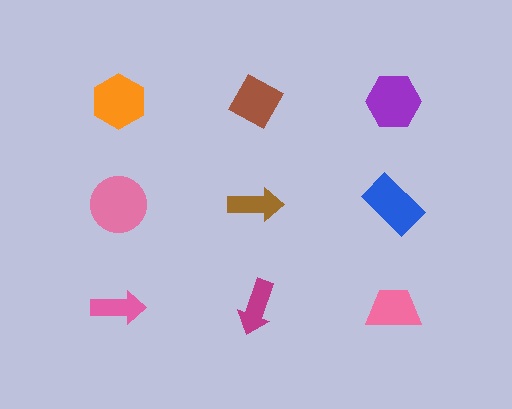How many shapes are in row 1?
3 shapes.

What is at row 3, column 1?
A pink arrow.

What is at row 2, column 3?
A blue rectangle.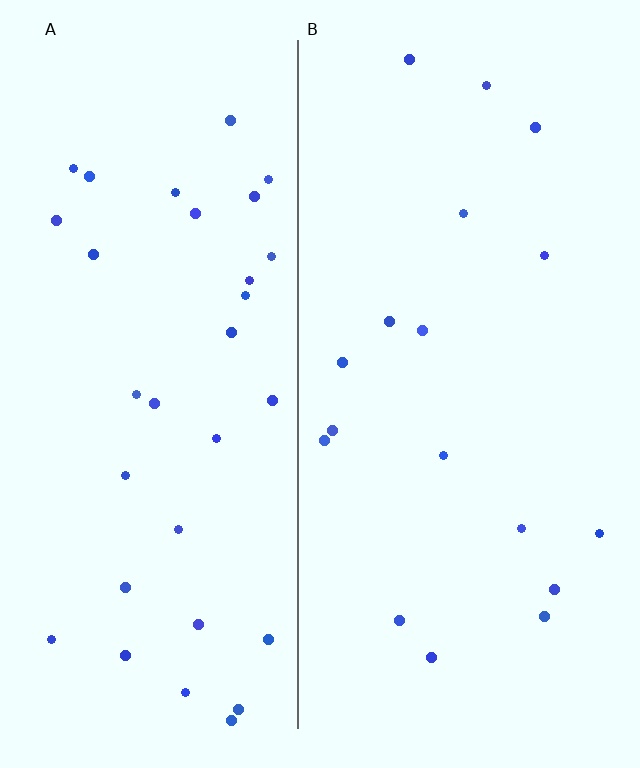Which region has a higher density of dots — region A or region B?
A (the left).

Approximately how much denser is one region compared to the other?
Approximately 1.9× — region A over region B.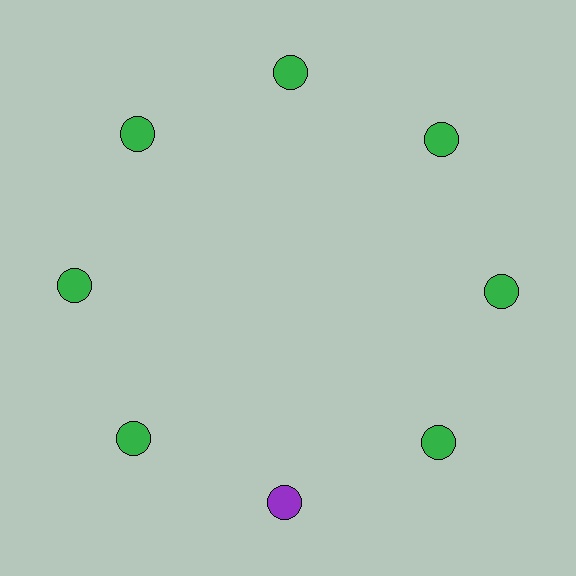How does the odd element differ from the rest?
It has a different color: purple instead of green.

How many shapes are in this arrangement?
There are 8 shapes arranged in a ring pattern.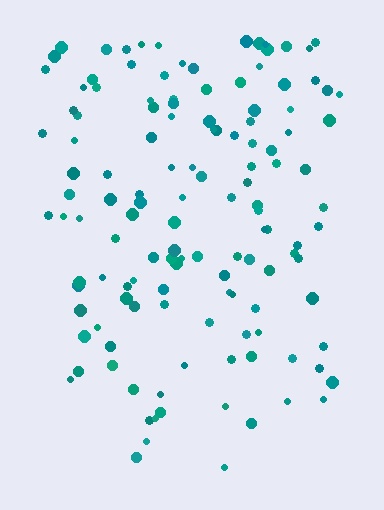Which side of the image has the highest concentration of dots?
The top.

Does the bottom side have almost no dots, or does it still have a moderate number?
Still a moderate number, just noticeably fewer than the top.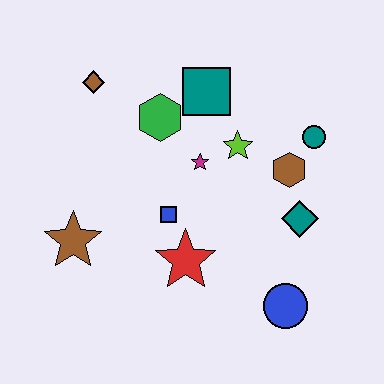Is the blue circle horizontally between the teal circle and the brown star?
Yes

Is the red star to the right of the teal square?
No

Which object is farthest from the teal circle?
The brown star is farthest from the teal circle.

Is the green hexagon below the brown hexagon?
No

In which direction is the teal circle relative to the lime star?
The teal circle is to the right of the lime star.